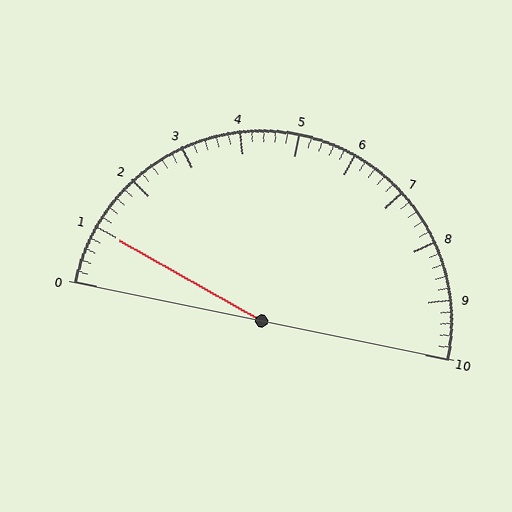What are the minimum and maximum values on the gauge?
The gauge ranges from 0 to 10.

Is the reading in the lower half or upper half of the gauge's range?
The reading is in the lower half of the range (0 to 10).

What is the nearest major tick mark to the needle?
The nearest major tick mark is 1.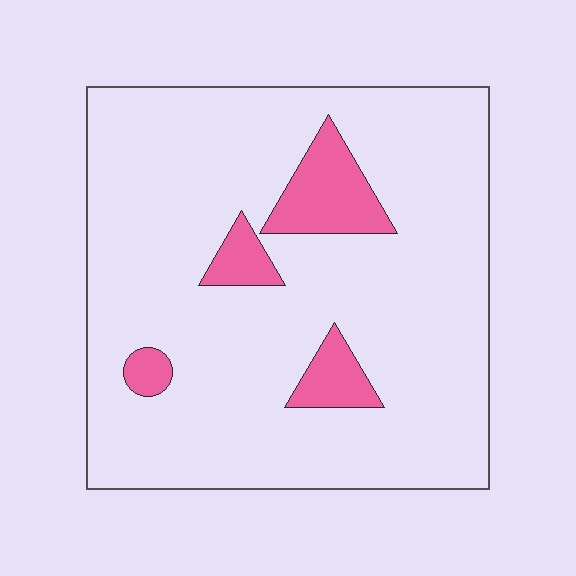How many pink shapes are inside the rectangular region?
4.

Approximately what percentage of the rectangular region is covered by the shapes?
Approximately 10%.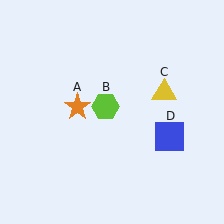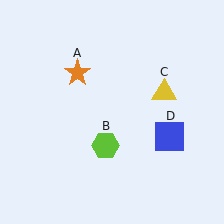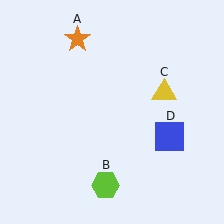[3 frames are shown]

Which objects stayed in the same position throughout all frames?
Yellow triangle (object C) and blue square (object D) remained stationary.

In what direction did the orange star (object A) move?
The orange star (object A) moved up.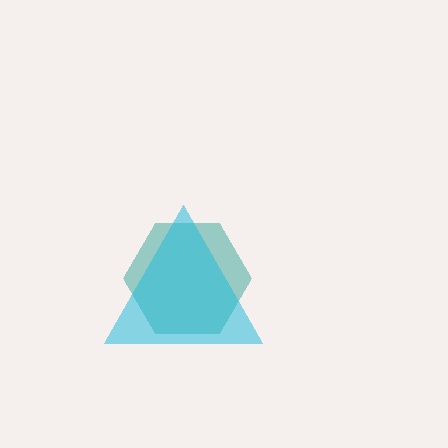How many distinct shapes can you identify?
There are 2 distinct shapes: a teal hexagon, a cyan triangle.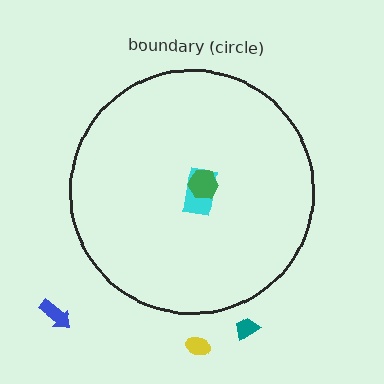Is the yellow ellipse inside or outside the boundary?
Outside.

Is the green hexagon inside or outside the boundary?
Inside.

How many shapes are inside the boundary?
2 inside, 3 outside.